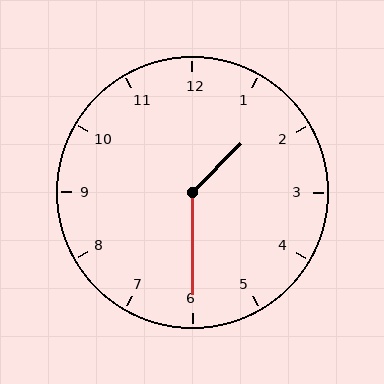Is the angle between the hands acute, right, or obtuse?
It is obtuse.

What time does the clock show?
1:30.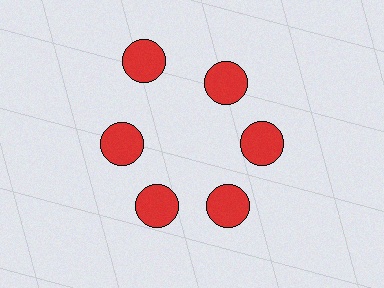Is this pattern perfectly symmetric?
No. The 6 red circles are arranged in a ring, but one element near the 11 o'clock position is pushed outward from the center, breaking the 6-fold rotational symmetry.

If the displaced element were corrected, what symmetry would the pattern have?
It would have 6-fold rotational symmetry — the pattern would map onto itself every 60 degrees.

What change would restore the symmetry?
The symmetry would be restored by moving it inward, back onto the ring so that all 6 circles sit at equal angles and equal distance from the center.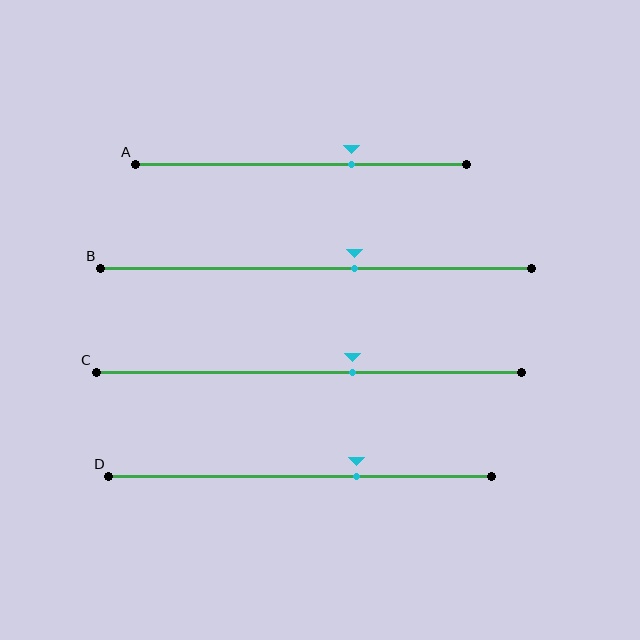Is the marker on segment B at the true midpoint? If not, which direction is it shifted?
No, the marker on segment B is shifted to the right by about 9% of the segment length.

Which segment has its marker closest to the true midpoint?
Segment B has its marker closest to the true midpoint.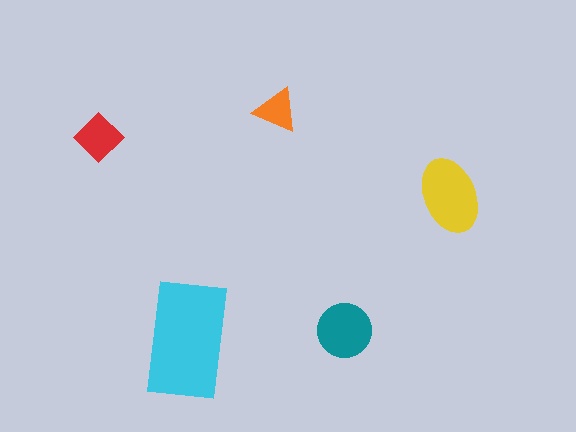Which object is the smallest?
The orange triangle.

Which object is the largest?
The cyan rectangle.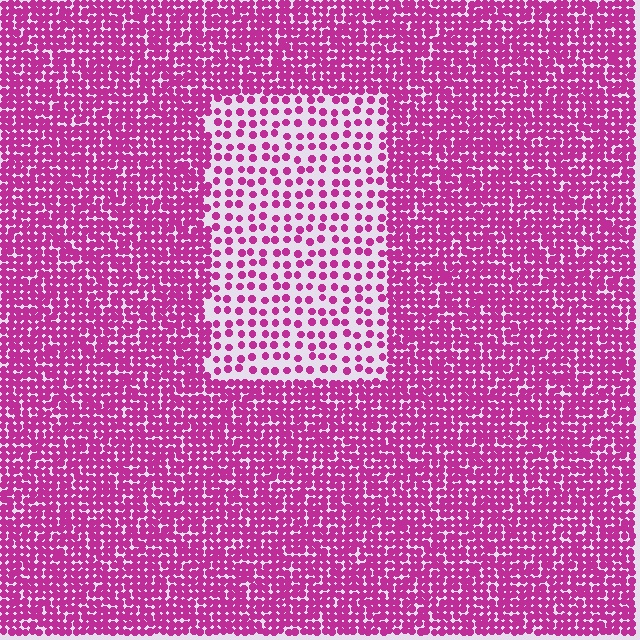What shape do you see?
I see a rectangle.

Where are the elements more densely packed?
The elements are more densely packed outside the rectangle boundary.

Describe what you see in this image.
The image contains small magenta elements arranged at two different densities. A rectangle-shaped region is visible where the elements are less densely packed than the surrounding area.